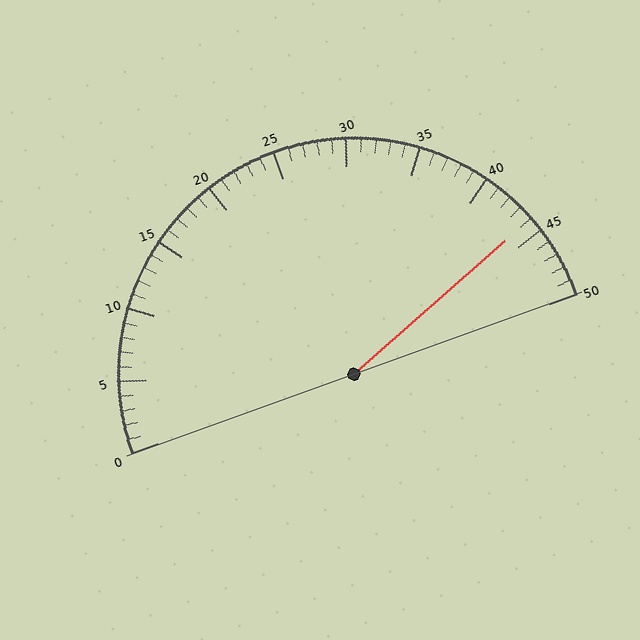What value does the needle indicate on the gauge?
The needle indicates approximately 44.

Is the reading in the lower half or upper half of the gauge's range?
The reading is in the upper half of the range (0 to 50).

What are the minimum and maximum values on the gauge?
The gauge ranges from 0 to 50.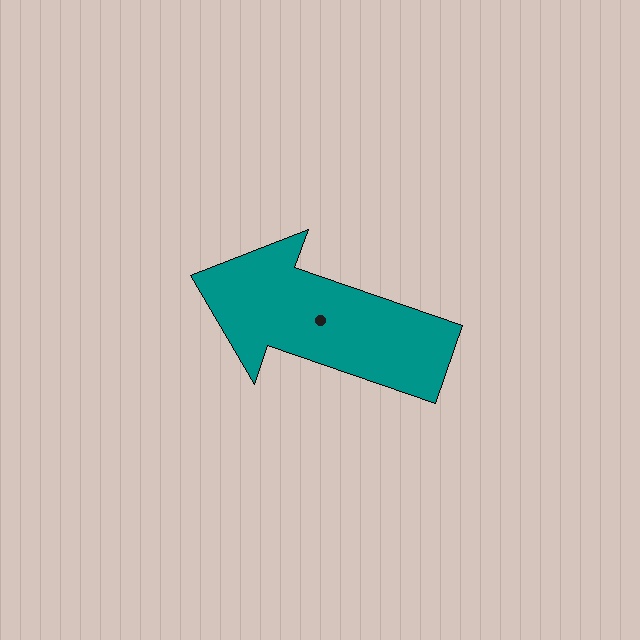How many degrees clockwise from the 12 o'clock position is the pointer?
Approximately 289 degrees.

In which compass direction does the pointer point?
West.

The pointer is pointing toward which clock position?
Roughly 10 o'clock.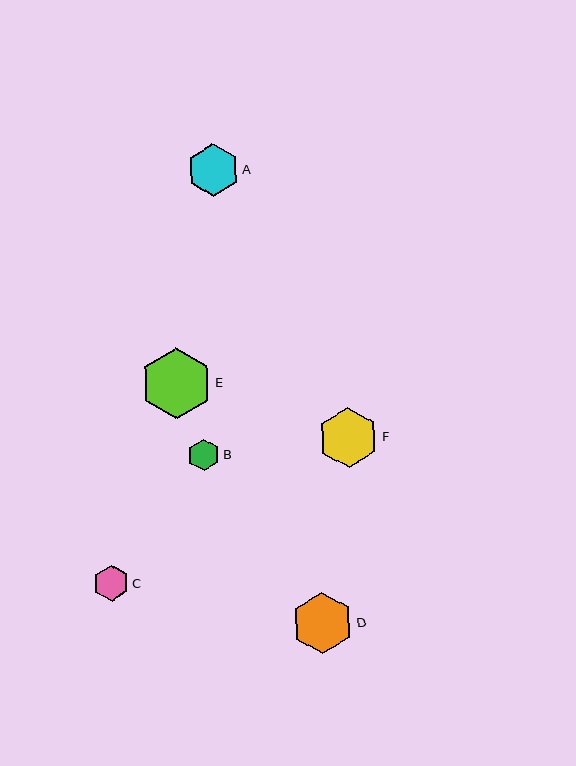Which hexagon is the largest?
Hexagon E is the largest with a size of approximately 71 pixels.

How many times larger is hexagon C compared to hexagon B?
Hexagon C is approximately 1.1 times the size of hexagon B.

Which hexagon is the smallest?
Hexagon B is the smallest with a size of approximately 32 pixels.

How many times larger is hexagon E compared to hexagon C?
Hexagon E is approximately 2.0 times the size of hexagon C.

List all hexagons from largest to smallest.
From largest to smallest: E, D, F, A, C, B.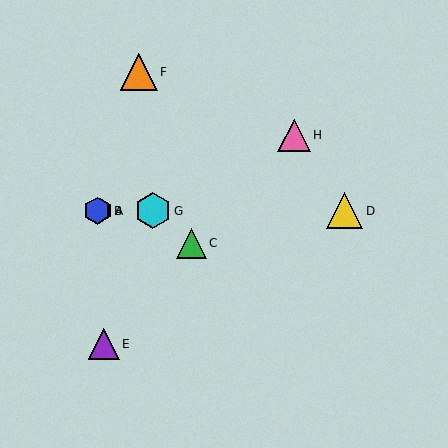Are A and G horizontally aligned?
Yes, both are at y≈211.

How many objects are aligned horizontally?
4 objects (A, B, D, G) are aligned horizontally.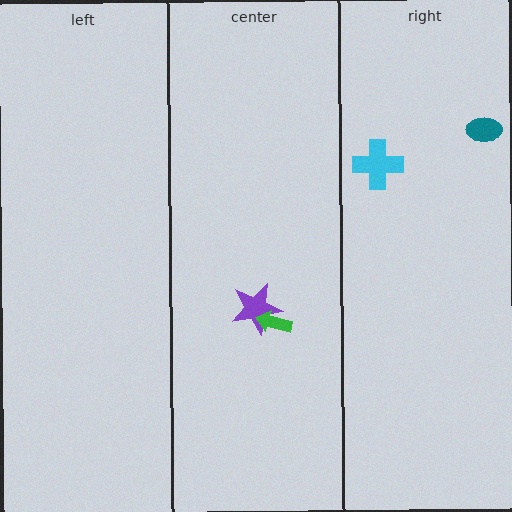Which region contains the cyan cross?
The right region.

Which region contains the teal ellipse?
The right region.